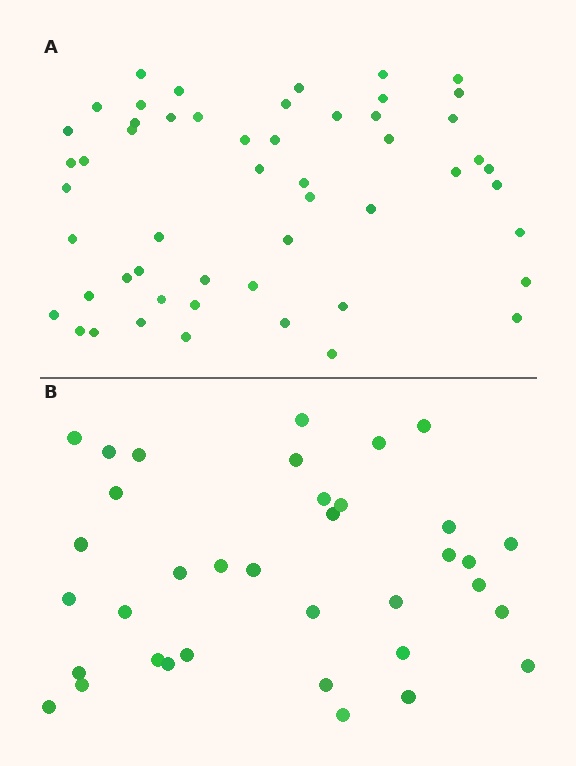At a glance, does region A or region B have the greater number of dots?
Region A (the top region) has more dots.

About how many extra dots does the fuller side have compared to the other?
Region A has approximately 15 more dots than region B.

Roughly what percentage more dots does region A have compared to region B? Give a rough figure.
About 45% more.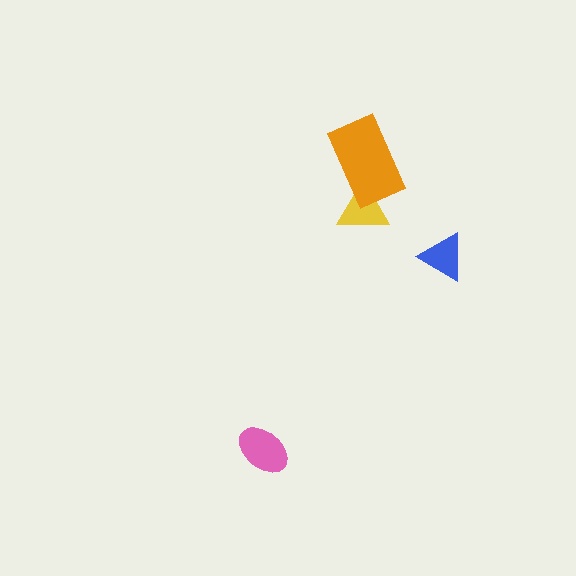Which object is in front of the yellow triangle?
The orange rectangle is in front of the yellow triangle.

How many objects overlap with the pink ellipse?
0 objects overlap with the pink ellipse.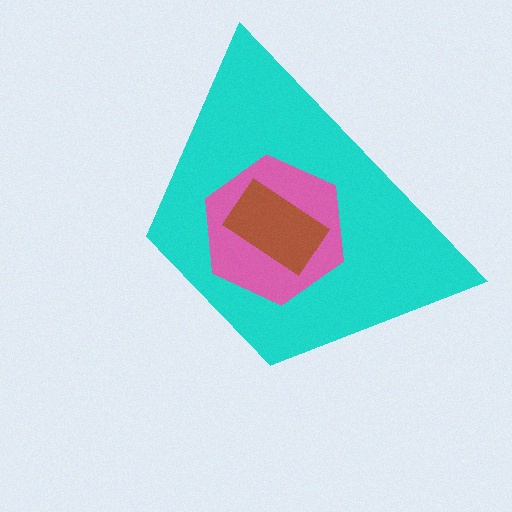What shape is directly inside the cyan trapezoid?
The pink hexagon.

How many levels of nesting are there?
3.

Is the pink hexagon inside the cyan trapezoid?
Yes.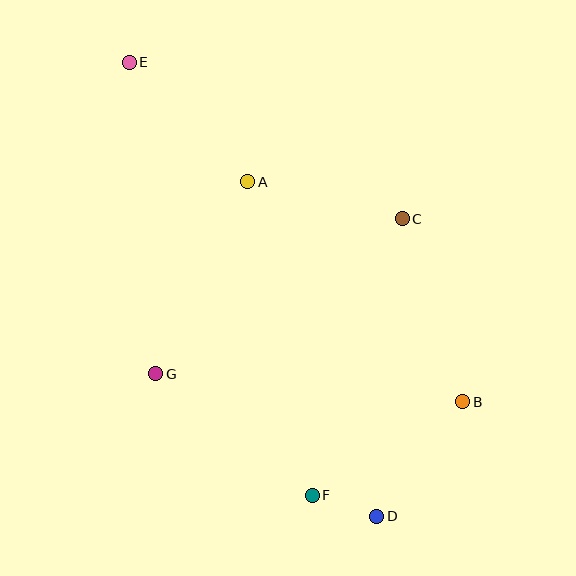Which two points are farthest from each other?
Points D and E are farthest from each other.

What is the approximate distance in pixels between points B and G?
The distance between B and G is approximately 308 pixels.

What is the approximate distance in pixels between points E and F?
The distance between E and F is approximately 470 pixels.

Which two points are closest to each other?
Points D and F are closest to each other.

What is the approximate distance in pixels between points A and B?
The distance between A and B is approximately 308 pixels.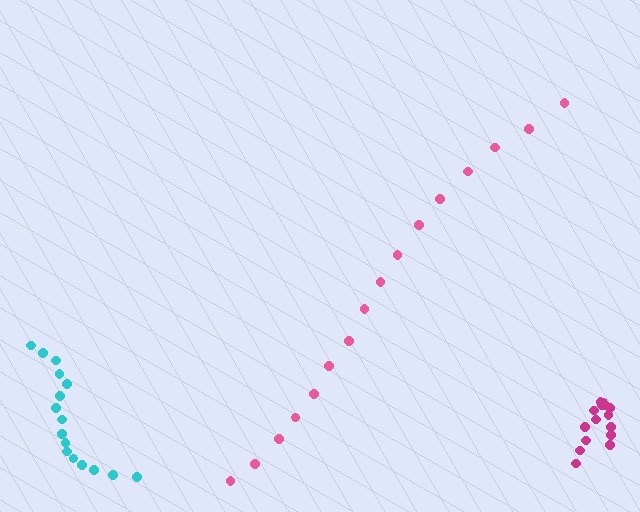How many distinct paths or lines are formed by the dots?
There are 3 distinct paths.